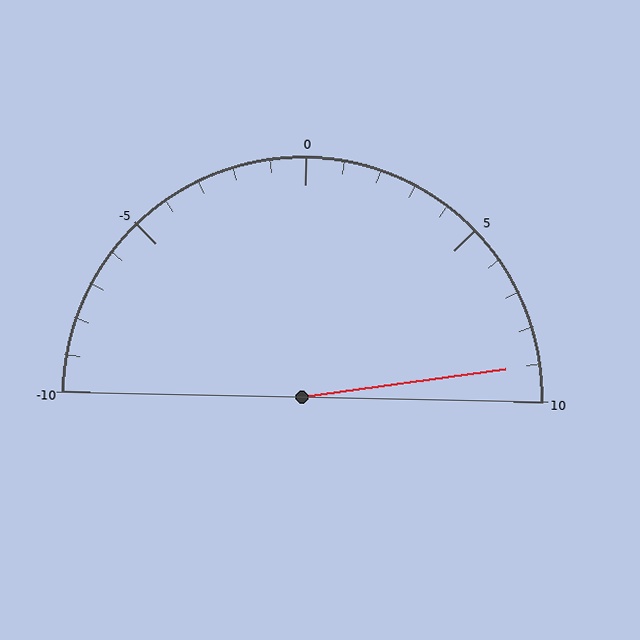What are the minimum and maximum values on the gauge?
The gauge ranges from -10 to 10.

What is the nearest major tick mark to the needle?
The nearest major tick mark is 10.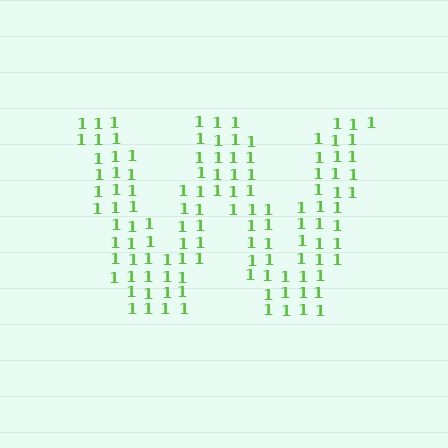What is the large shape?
The large shape is the letter W.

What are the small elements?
The small elements are digit 1's.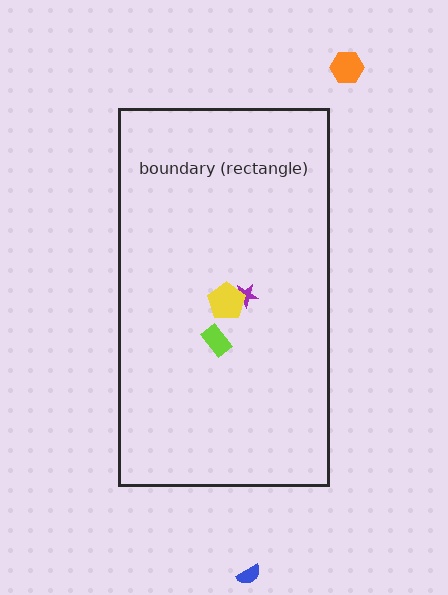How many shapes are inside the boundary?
3 inside, 2 outside.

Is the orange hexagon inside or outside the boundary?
Outside.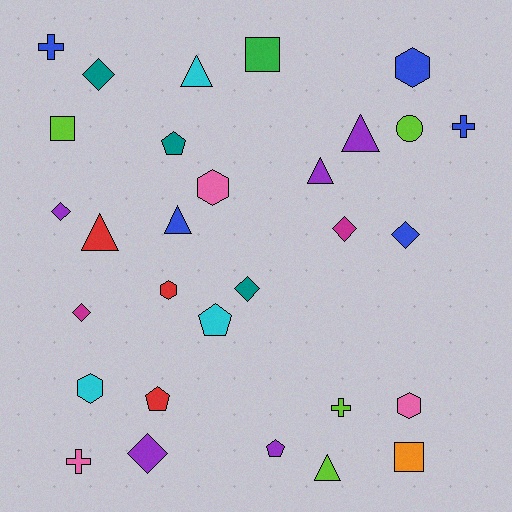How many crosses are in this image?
There are 4 crosses.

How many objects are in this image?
There are 30 objects.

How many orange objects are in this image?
There is 1 orange object.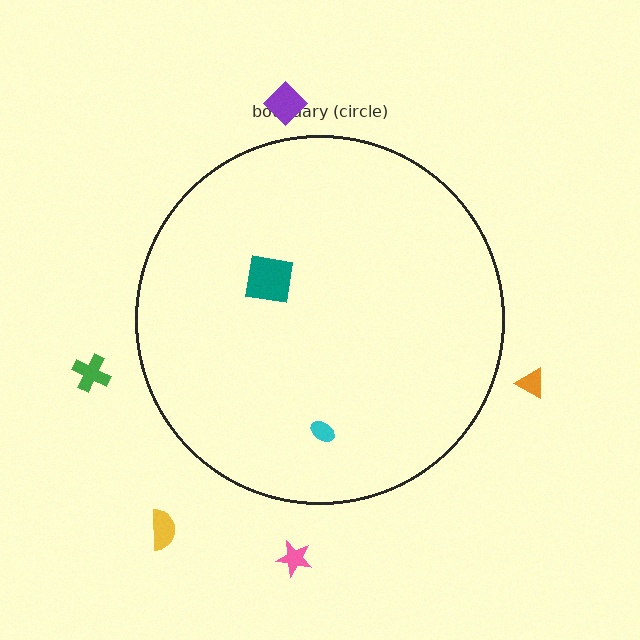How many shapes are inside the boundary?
2 inside, 5 outside.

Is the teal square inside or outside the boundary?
Inside.